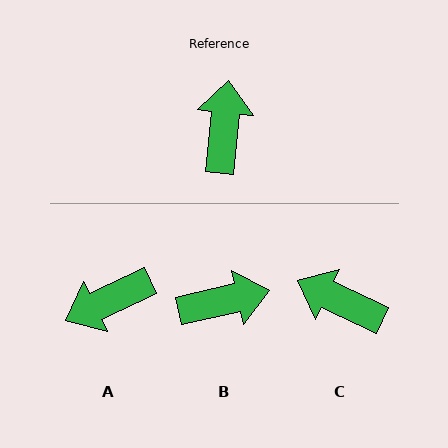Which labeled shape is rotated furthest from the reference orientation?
A, about 122 degrees away.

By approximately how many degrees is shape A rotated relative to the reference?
Approximately 122 degrees counter-clockwise.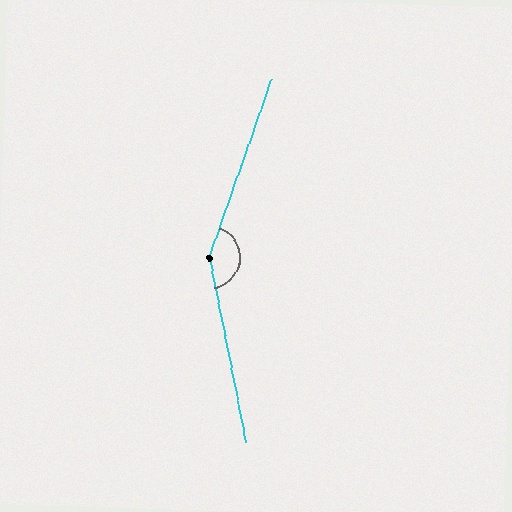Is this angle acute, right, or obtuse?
It is obtuse.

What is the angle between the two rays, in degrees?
Approximately 149 degrees.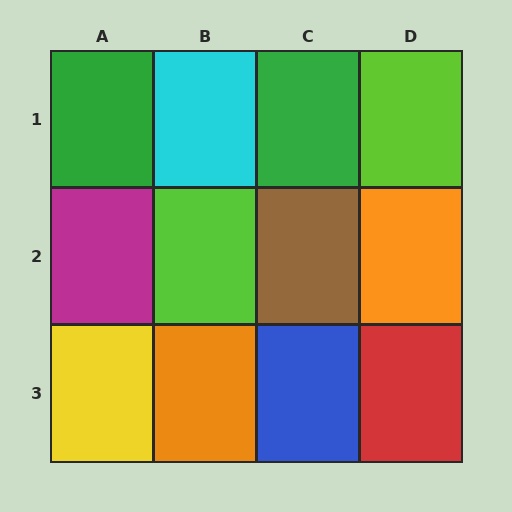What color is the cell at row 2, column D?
Orange.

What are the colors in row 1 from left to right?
Green, cyan, green, lime.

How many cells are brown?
1 cell is brown.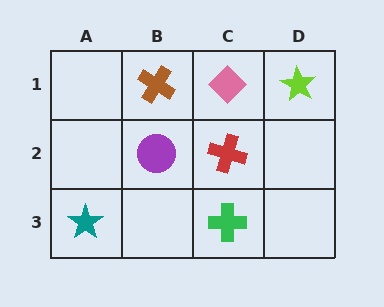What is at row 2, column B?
A purple circle.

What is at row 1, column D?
A lime star.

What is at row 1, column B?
A brown cross.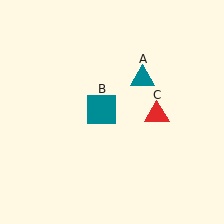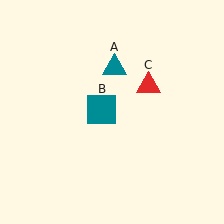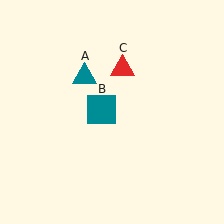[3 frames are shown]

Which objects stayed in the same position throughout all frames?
Teal square (object B) remained stationary.